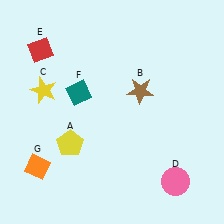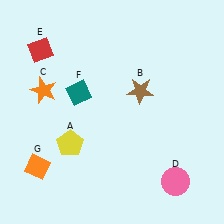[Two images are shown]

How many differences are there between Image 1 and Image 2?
There is 1 difference between the two images.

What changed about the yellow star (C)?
In Image 1, C is yellow. In Image 2, it changed to orange.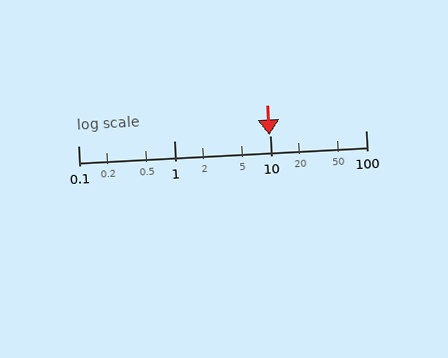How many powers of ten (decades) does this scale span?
The scale spans 3 decades, from 0.1 to 100.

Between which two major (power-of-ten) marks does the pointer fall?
The pointer is between 1 and 10.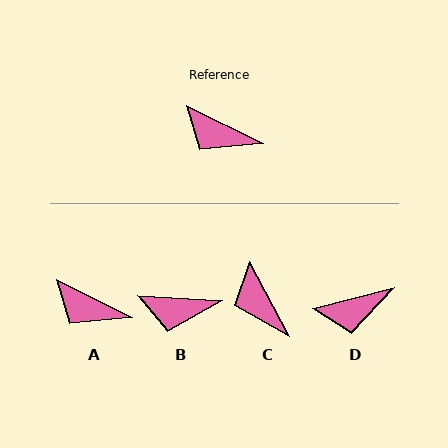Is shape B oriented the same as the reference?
No, it is off by about 23 degrees.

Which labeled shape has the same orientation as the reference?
A.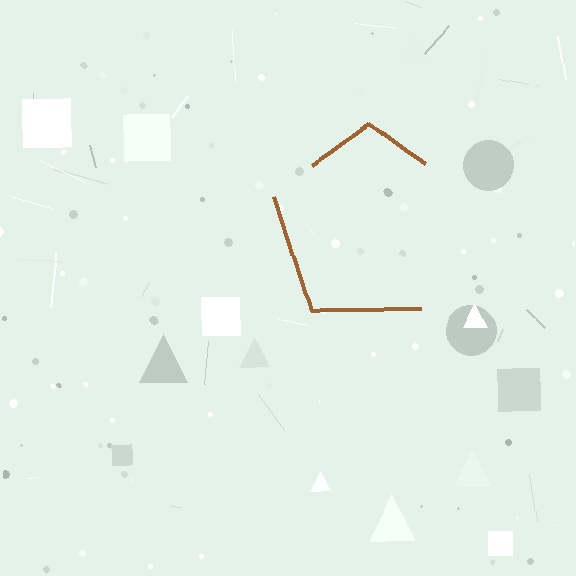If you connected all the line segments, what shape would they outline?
They would outline a pentagon.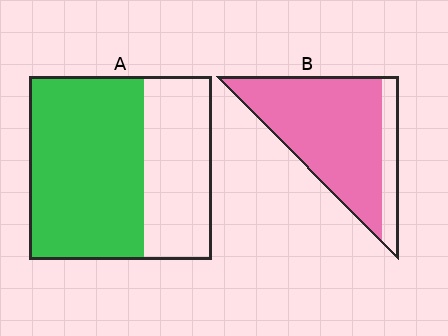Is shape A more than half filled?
Yes.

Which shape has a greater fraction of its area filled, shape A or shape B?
Shape B.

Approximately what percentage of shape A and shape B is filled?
A is approximately 65% and B is approximately 80%.